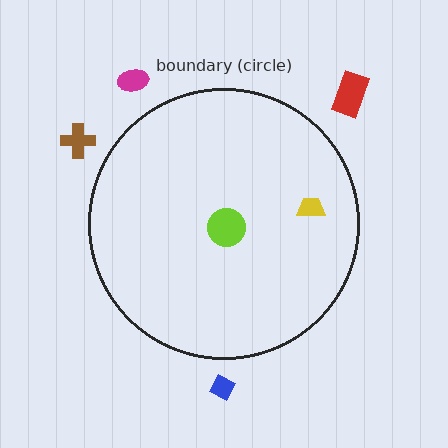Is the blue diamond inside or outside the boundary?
Outside.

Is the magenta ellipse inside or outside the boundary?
Outside.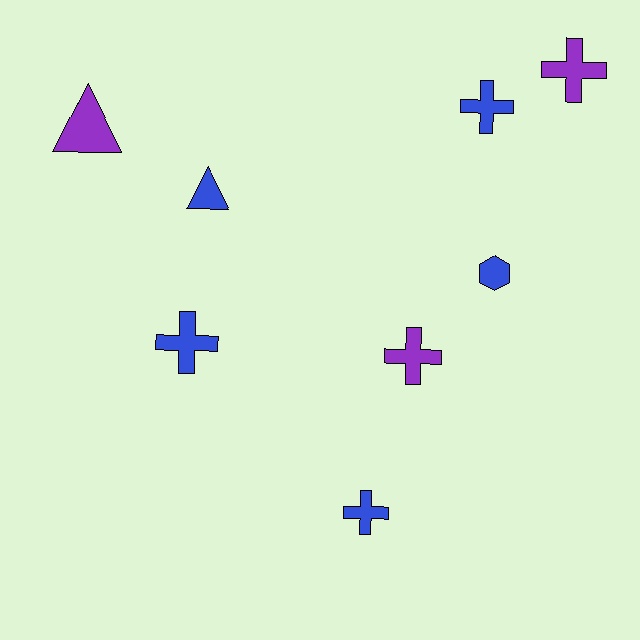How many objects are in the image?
There are 8 objects.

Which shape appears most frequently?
Cross, with 5 objects.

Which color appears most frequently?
Blue, with 5 objects.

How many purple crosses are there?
There are 2 purple crosses.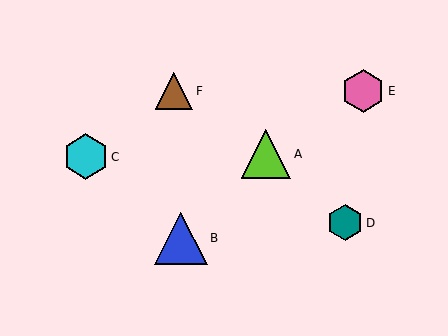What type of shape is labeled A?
Shape A is a lime triangle.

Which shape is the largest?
The blue triangle (labeled B) is the largest.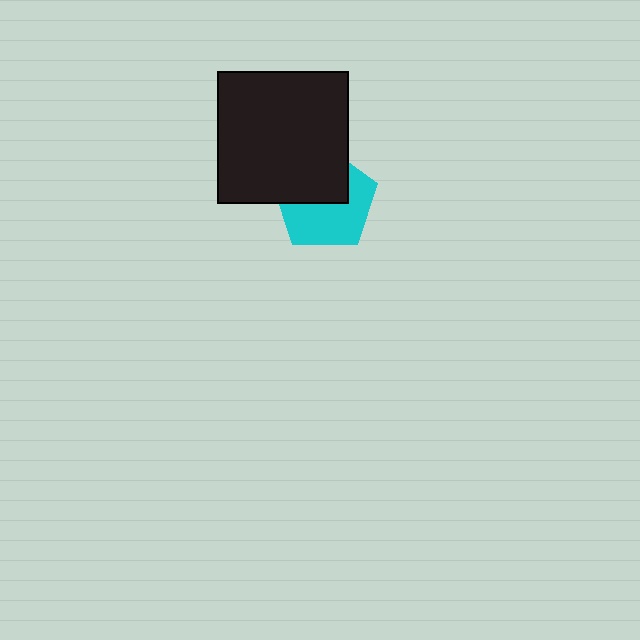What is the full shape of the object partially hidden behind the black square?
The partially hidden object is a cyan pentagon.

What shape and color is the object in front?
The object in front is a black square.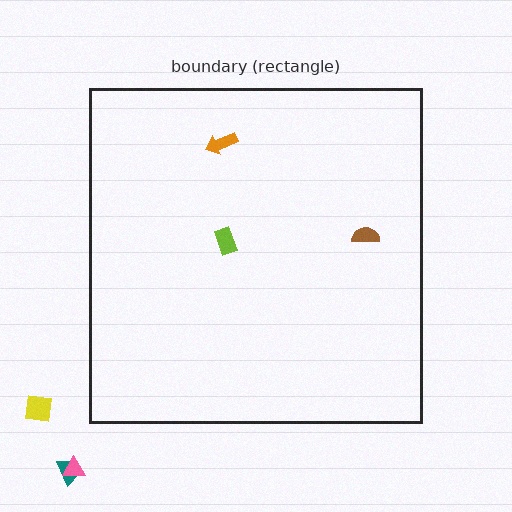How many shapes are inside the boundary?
3 inside, 3 outside.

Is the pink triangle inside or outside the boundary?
Outside.